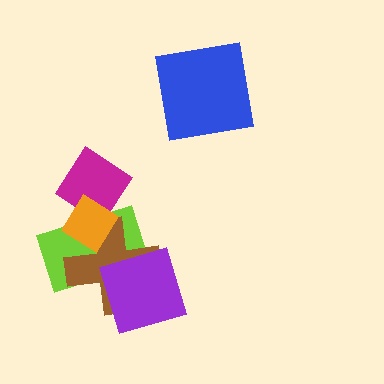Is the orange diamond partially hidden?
No, no other shape covers it.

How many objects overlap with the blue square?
0 objects overlap with the blue square.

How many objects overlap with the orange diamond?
3 objects overlap with the orange diamond.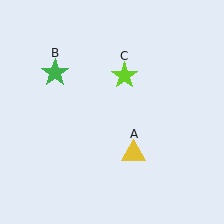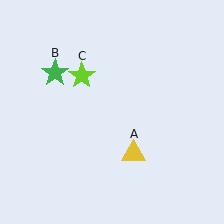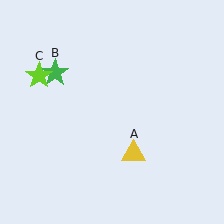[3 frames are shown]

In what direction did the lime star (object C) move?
The lime star (object C) moved left.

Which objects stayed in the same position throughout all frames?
Yellow triangle (object A) and green star (object B) remained stationary.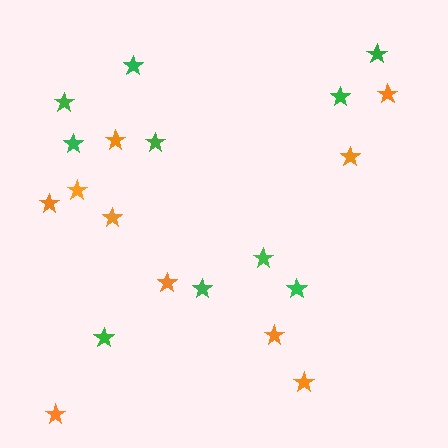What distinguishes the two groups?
There are 2 groups: one group of orange stars (10) and one group of green stars (10).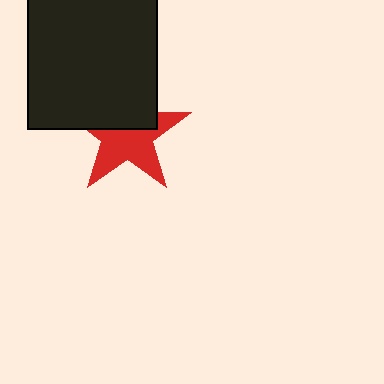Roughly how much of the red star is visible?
About half of it is visible (roughly 58%).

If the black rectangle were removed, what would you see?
You would see the complete red star.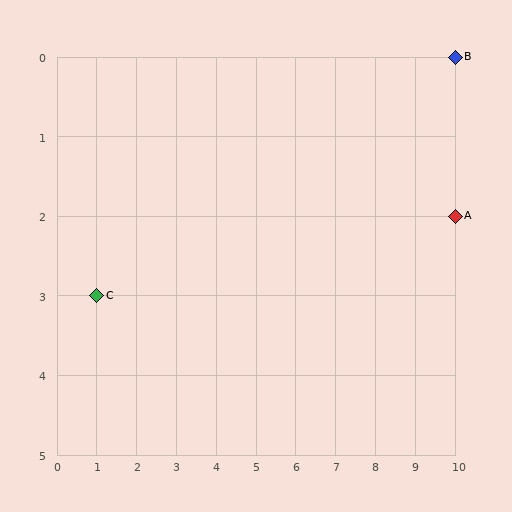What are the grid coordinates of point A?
Point A is at grid coordinates (10, 2).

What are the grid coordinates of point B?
Point B is at grid coordinates (10, 0).